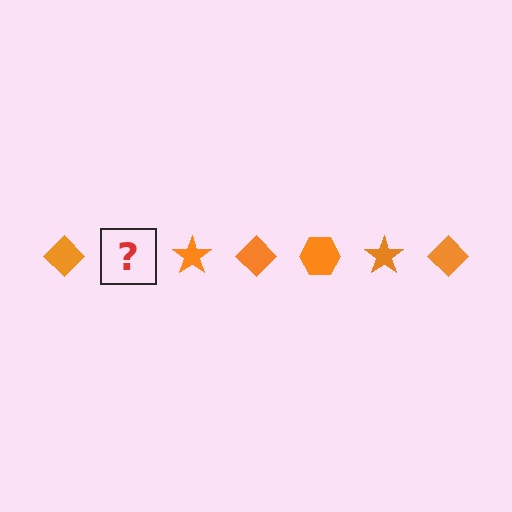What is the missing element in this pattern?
The missing element is an orange hexagon.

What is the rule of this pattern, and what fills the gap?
The rule is that the pattern cycles through diamond, hexagon, star shapes in orange. The gap should be filled with an orange hexagon.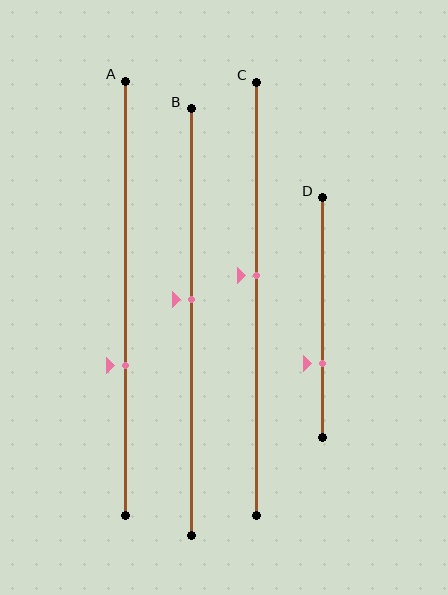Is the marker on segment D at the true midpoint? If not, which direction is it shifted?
No, the marker on segment D is shifted downward by about 19% of the segment length.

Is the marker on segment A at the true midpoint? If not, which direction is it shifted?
No, the marker on segment A is shifted downward by about 16% of the segment length.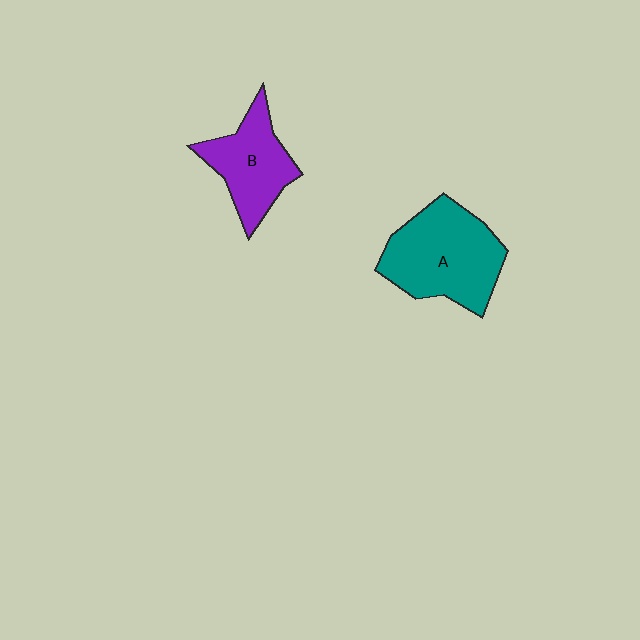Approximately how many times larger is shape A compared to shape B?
Approximately 1.4 times.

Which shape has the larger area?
Shape A (teal).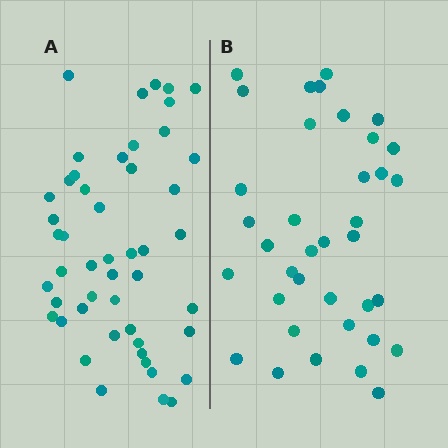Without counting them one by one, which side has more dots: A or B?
Region A (the left region) has more dots.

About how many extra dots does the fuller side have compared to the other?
Region A has roughly 12 or so more dots than region B.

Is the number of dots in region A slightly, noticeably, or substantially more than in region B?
Region A has noticeably more, but not dramatically so. The ratio is roughly 1.3 to 1.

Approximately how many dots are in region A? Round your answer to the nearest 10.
About 50 dots. (The exact count is 49, which rounds to 50.)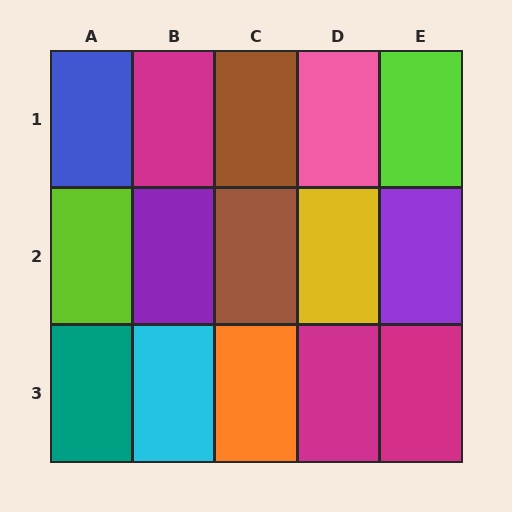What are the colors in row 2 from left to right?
Lime, purple, brown, yellow, purple.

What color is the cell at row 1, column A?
Blue.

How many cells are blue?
1 cell is blue.